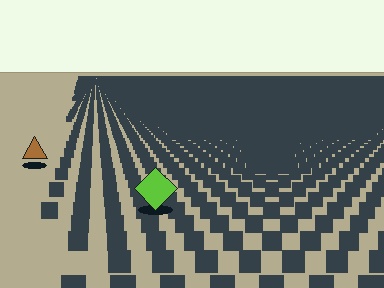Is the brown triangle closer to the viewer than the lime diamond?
No. The lime diamond is closer — you can tell from the texture gradient: the ground texture is coarser near it.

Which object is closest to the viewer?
The lime diamond is closest. The texture marks near it are larger and more spread out.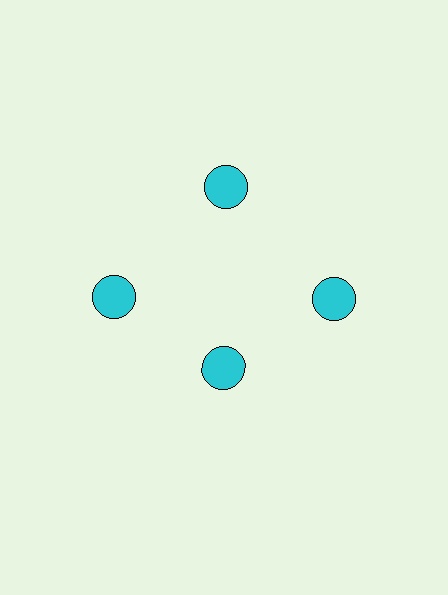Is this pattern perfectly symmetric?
No. The 4 cyan circles are arranged in a ring, but one element near the 6 o'clock position is pulled inward toward the center, breaking the 4-fold rotational symmetry.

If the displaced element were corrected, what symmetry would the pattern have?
It would have 4-fold rotational symmetry — the pattern would map onto itself every 90 degrees.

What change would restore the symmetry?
The symmetry would be restored by moving it outward, back onto the ring so that all 4 circles sit at equal angles and equal distance from the center.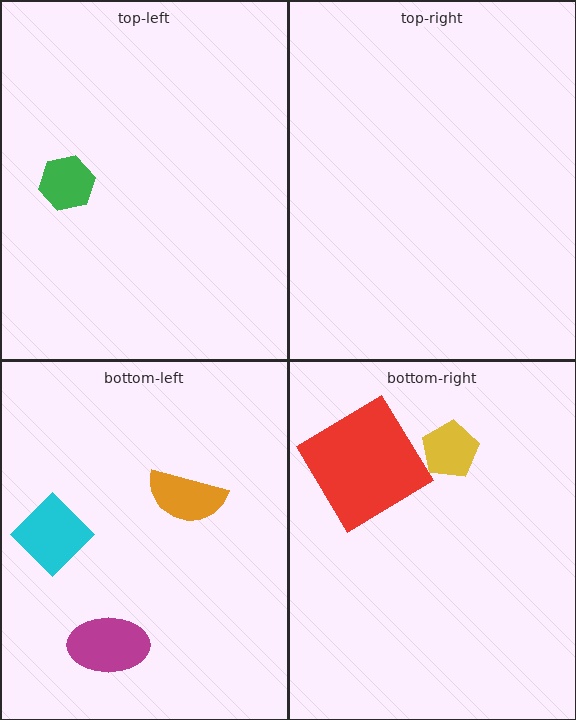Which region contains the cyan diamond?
The bottom-left region.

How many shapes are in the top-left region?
1.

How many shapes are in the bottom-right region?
2.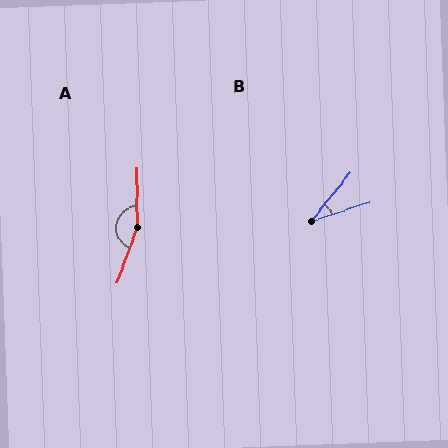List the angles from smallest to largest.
B (32°), A (159°).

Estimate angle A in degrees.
Approximately 159 degrees.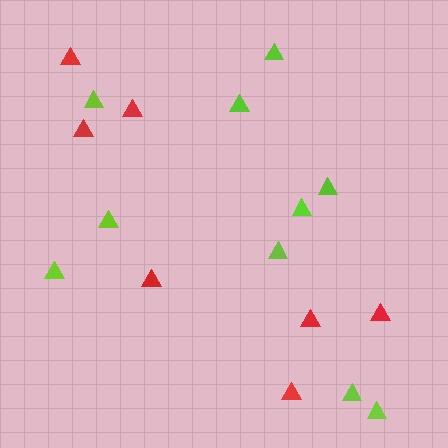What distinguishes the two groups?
There are 2 groups: one group of lime triangles (10) and one group of red triangles (7).